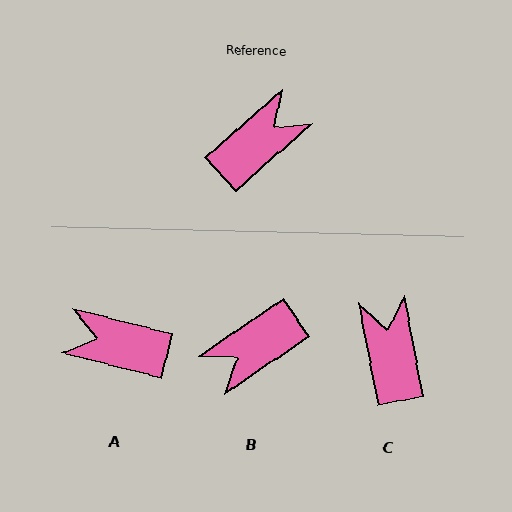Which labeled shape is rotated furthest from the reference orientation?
B, about 173 degrees away.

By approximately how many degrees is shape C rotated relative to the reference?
Approximately 59 degrees counter-clockwise.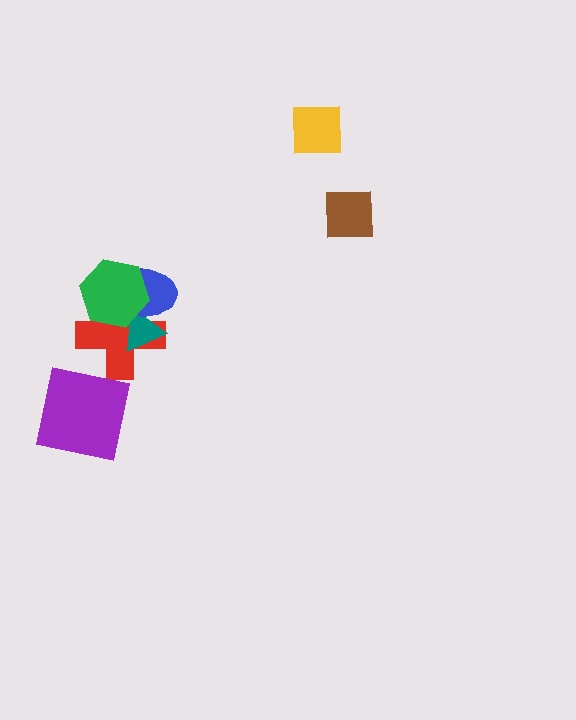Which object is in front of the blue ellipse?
The green hexagon is in front of the blue ellipse.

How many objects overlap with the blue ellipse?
3 objects overlap with the blue ellipse.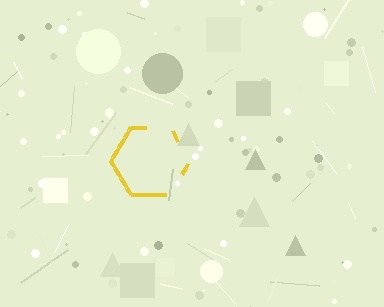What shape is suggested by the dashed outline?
The dashed outline suggests a hexagon.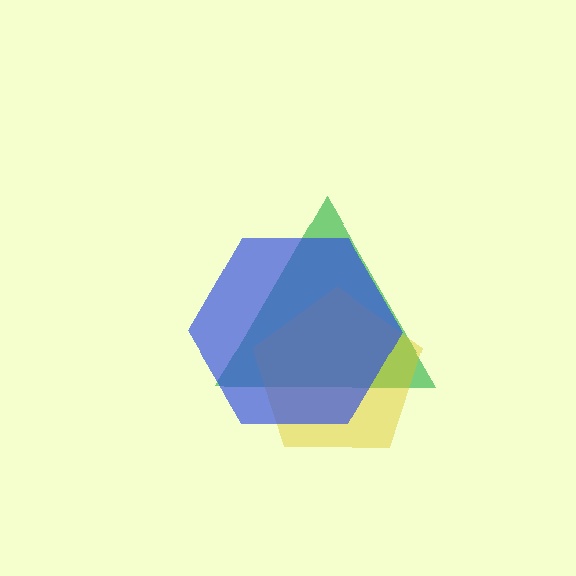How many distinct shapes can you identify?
There are 3 distinct shapes: a green triangle, a yellow pentagon, a blue hexagon.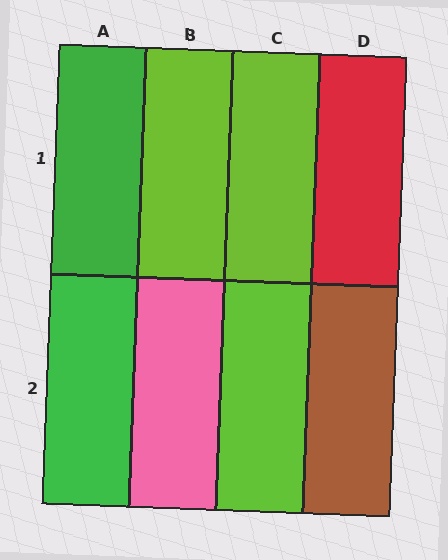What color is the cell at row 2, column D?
Brown.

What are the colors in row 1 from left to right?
Green, lime, lime, red.